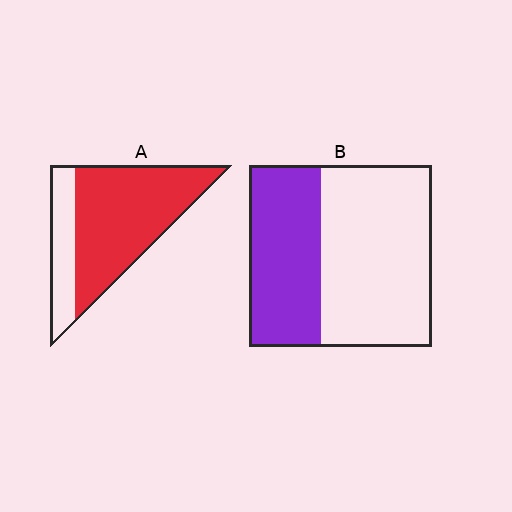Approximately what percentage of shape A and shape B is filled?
A is approximately 75% and B is approximately 40%.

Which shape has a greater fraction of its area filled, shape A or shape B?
Shape A.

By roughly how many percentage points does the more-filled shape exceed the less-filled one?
By roughly 35 percentage points (A over B).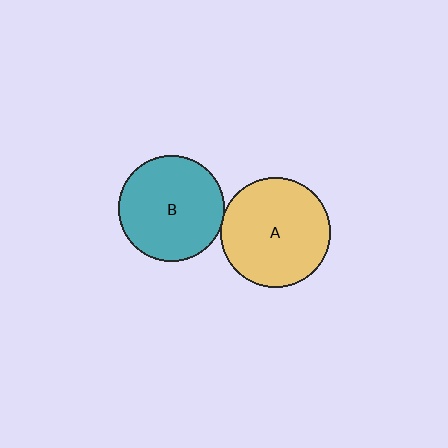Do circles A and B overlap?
Yes.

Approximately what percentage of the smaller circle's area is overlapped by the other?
Approximately 5%.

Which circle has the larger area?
Circle A (yellow).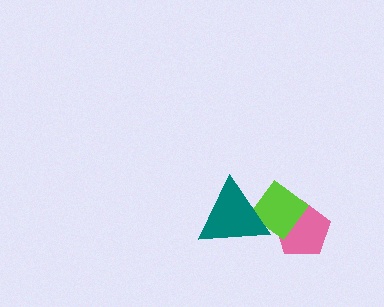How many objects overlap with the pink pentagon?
1 object overlaps with the pink pentagon.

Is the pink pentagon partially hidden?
Yes, it is partially covered by another shape.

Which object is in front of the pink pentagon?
The lime diamond is in front of the pink pentagon.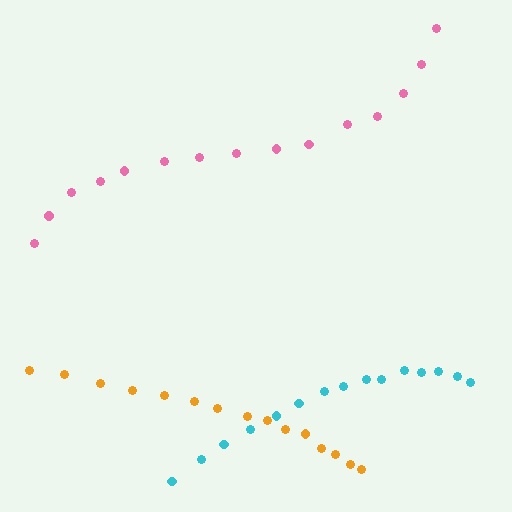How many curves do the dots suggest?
There are 3 distinct paths.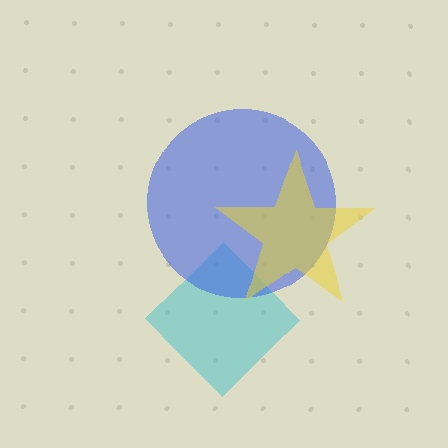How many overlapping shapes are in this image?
There are 3 overlapping shapes in the image.